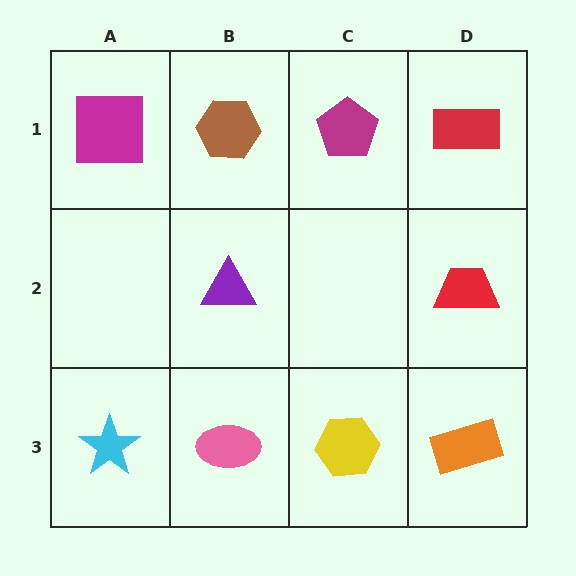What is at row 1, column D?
A red rectangle.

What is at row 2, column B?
A purple triangle.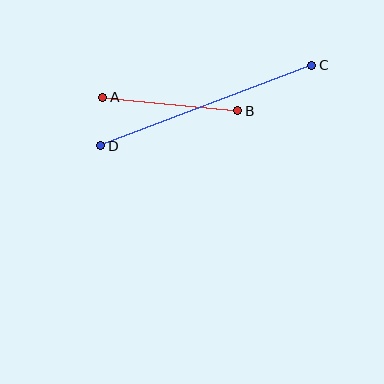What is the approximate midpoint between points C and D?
The midpoint is at approximately (206, 105) pixels.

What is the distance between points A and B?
The distance is approximately 136 pixels.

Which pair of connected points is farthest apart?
Points C and D are farthest apart.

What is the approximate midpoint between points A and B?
The midpoint is at approximately (170, 104) pixels.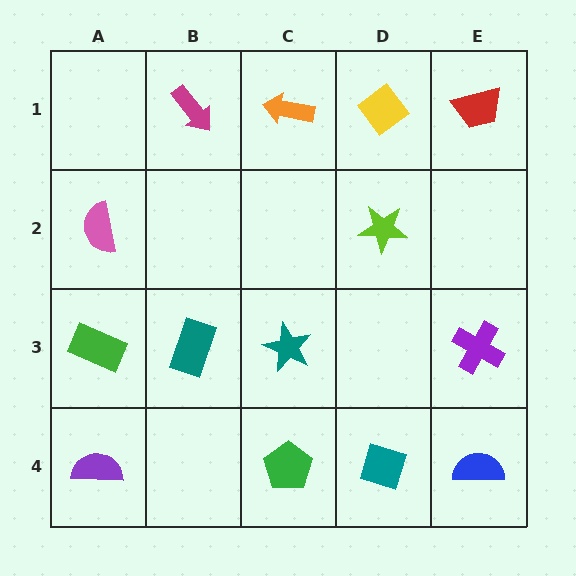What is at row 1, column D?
A yellow diamond.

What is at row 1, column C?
An orange arrow.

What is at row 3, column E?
A purple cross.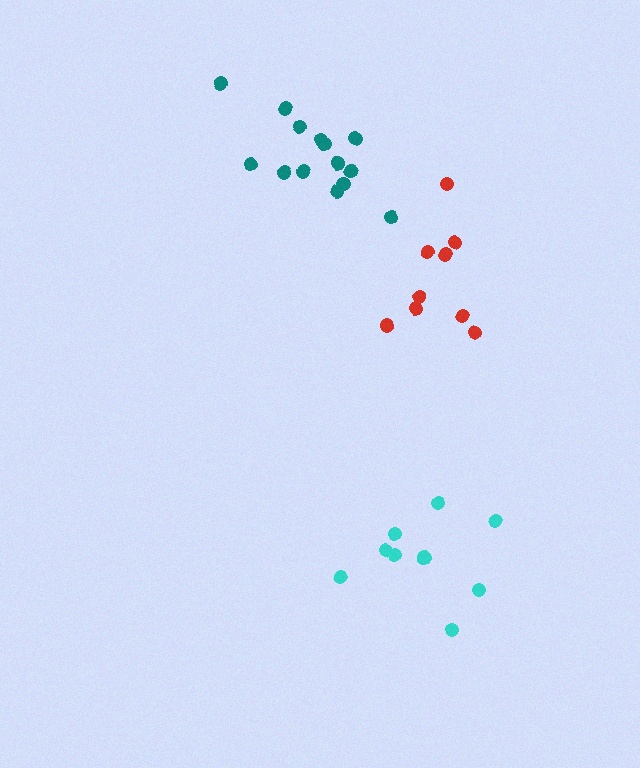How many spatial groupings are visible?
There are 3 spatial groupings.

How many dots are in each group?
Group 1: 14 dots, Group 2: 9 dots, Group 3: 9 dots (32 total).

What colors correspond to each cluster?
The clusters are colored: teal, red, cyan.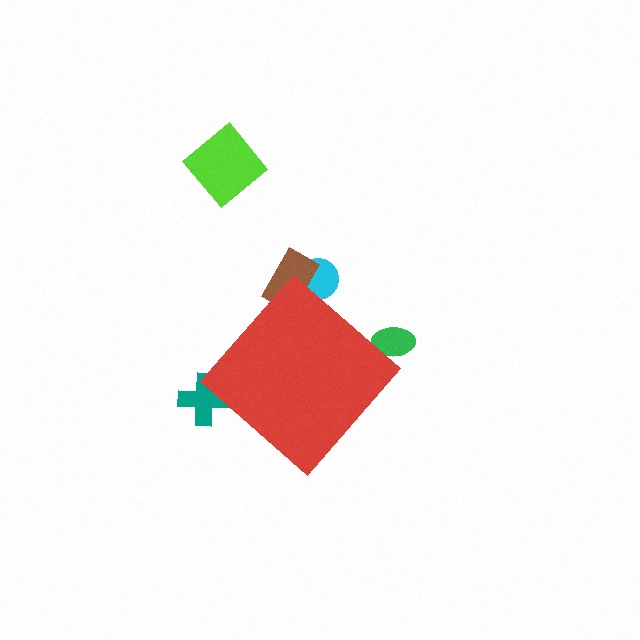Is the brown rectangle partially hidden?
Yes, the brown rectangle is partially hidden behind the red diamond.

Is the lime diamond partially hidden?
No, the lime diamond is fully visible.